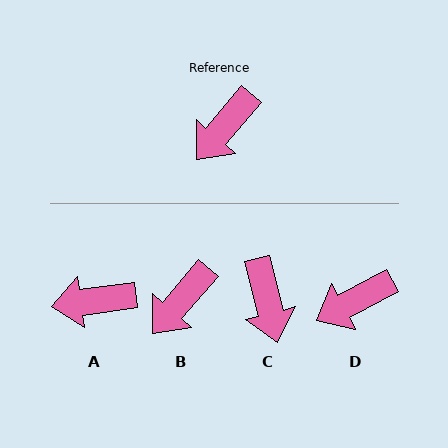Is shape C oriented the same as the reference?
No, it is off by about 54 degrees.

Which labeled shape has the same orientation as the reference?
B.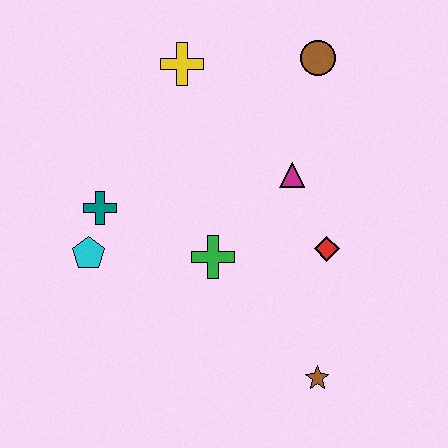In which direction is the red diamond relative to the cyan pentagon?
The red diamond is to the right of the cyan pentagon.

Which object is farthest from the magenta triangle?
The cyan pentagon is farthest from the magenta triangle.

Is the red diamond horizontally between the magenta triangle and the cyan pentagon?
No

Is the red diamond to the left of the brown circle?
No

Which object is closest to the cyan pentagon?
The teal cross is closest to the cyan pentagon.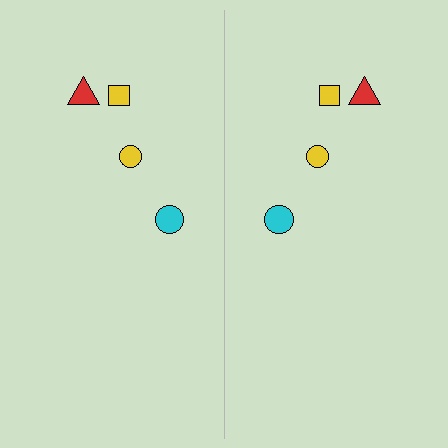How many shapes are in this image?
There are 8 shapes in this image.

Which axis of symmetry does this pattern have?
The pattern has a vertical axis of symmetry running through the center of the image.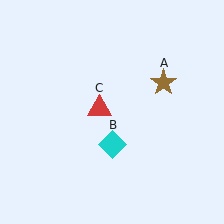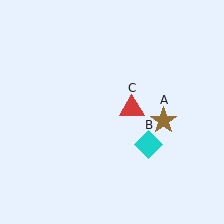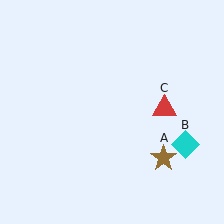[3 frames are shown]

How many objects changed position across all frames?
3 objects changed position: brown star (object A), cyan diamond (object B), red triangle (object C).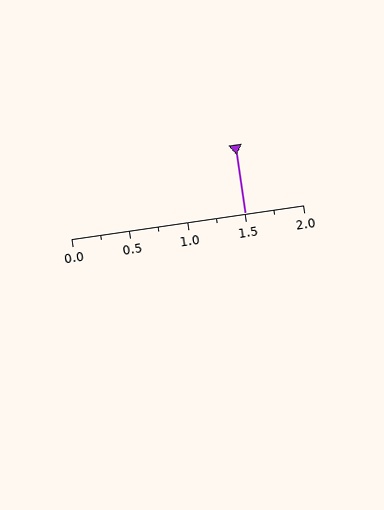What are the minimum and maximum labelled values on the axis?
The axis runs from 0.0 to 2.0.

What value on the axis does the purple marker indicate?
The marker indicates approximately 1.5.